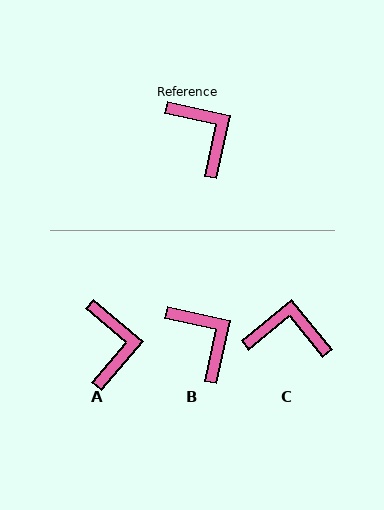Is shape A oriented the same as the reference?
No, it is off by about 28 degrees.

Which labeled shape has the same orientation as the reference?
B.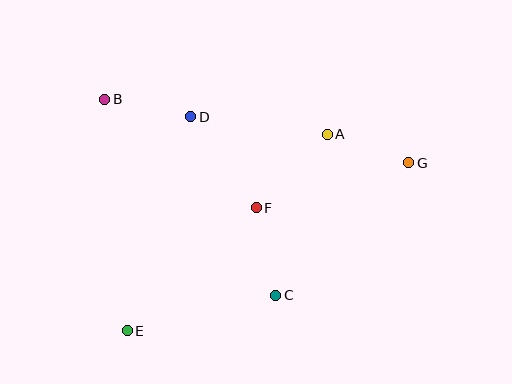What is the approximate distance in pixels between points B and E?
The distance between B and E is approximately 233 pixels.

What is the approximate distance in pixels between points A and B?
The distance between A and B is approximately 225 pixels.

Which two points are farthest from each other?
Points E and G are farthest from each other.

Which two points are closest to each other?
Points A and G are closest to each other.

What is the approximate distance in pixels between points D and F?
The distance between D and F is approximately 112 pixels.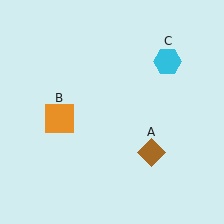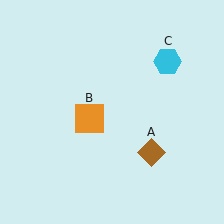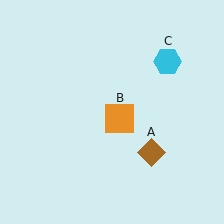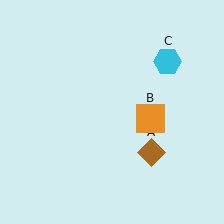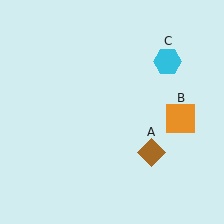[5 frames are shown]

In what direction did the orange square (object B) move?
The orange square (object B) moved right.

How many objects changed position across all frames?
1 object changed position: orange square (object B).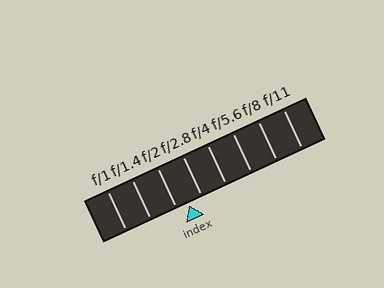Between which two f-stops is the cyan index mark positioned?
The index mark is between f/2 and f/2.8.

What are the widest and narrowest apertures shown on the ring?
The widest aperture shown is f/1 and the narrowest is f/11.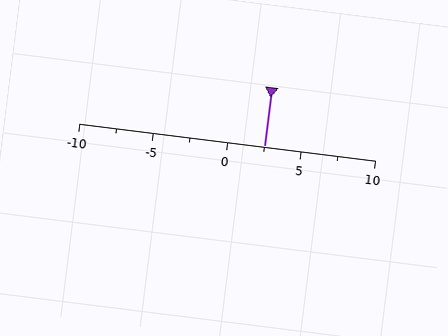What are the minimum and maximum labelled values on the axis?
The axis runs from -10 to 10.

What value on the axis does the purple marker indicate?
The marker indicates approximately 2.5.